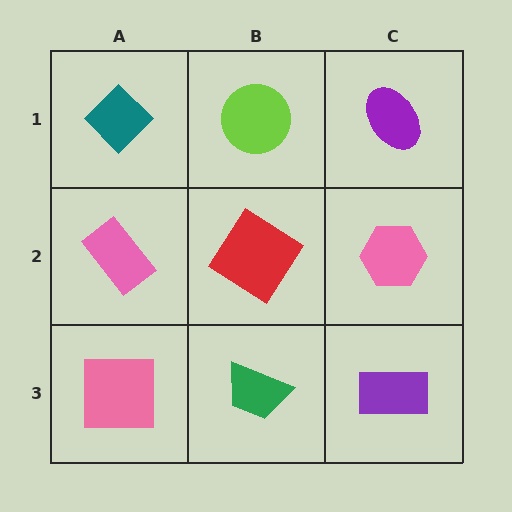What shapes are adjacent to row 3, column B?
A red diamond (row 2, column B), a pink square (row 3, column A), a purple rectangle (row 3, column C).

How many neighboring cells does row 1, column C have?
2.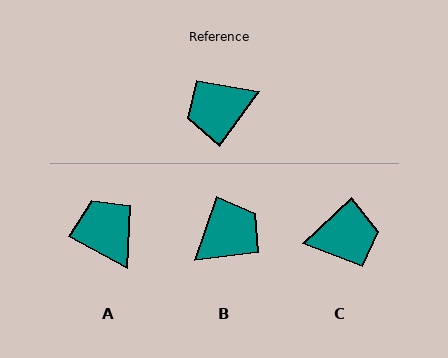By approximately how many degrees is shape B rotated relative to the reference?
Approximately 163 degrees clockwise.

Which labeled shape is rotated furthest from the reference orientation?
C, about 169 degrees away.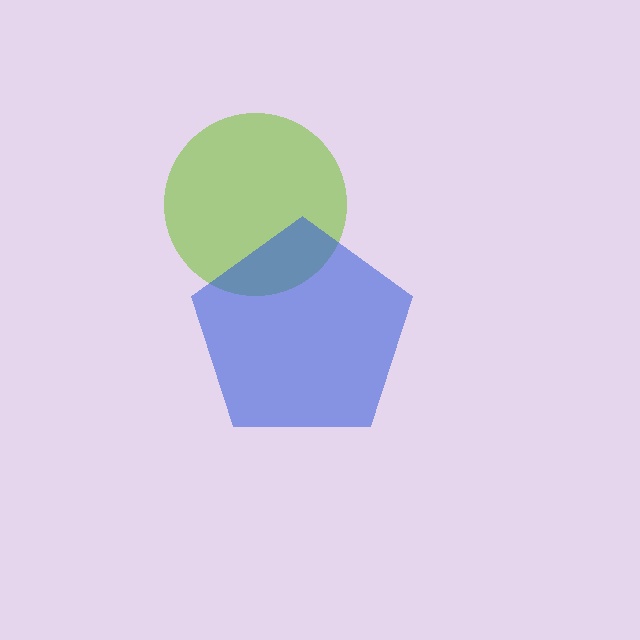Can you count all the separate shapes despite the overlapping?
Yes, there are 2 separate shapes.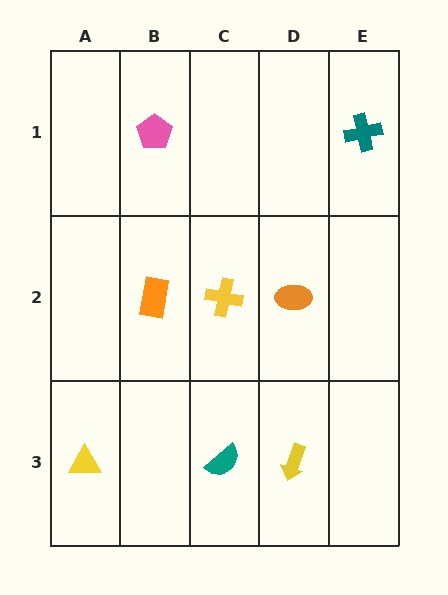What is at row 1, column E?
A teal cross.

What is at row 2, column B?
An orange rectangle.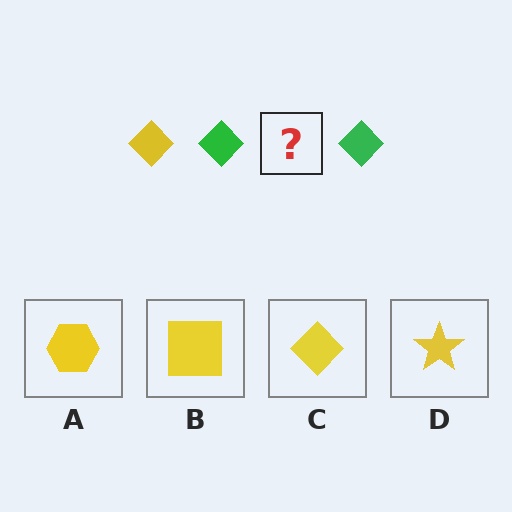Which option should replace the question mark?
Option C.